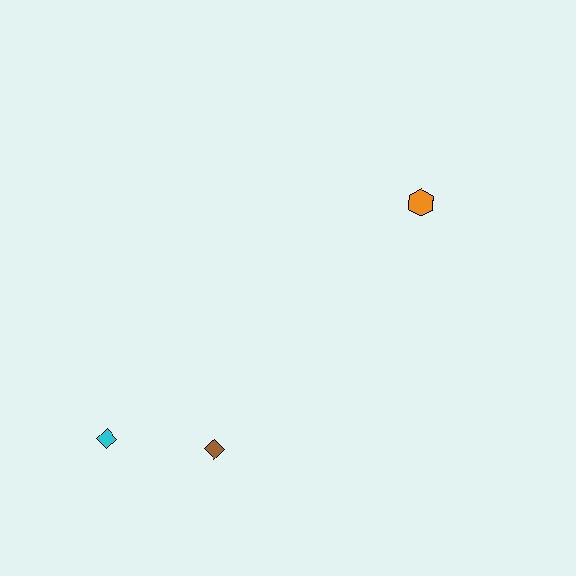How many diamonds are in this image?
There are 2 diamonds.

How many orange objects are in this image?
There is 1 orange object.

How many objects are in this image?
There are 3 objects.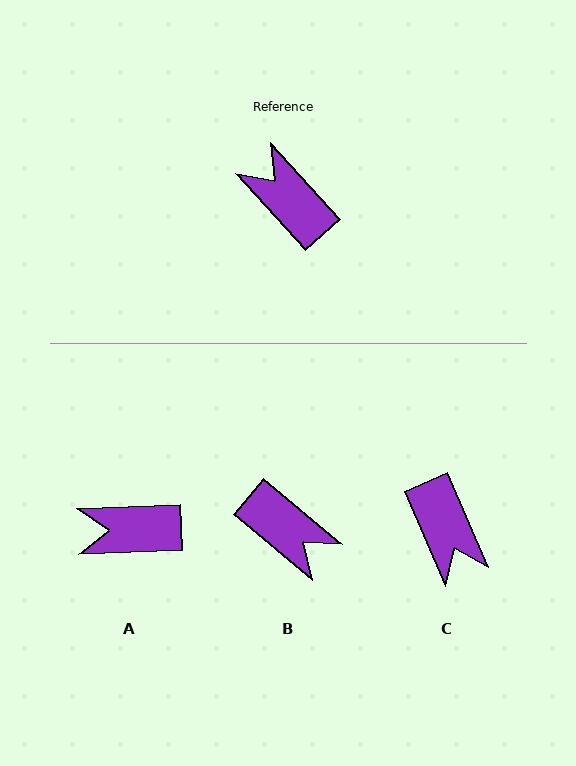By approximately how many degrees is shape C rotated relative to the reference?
Approximately 162 degrees counter-clockwise.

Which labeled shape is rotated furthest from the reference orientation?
B, about 171 degrees away.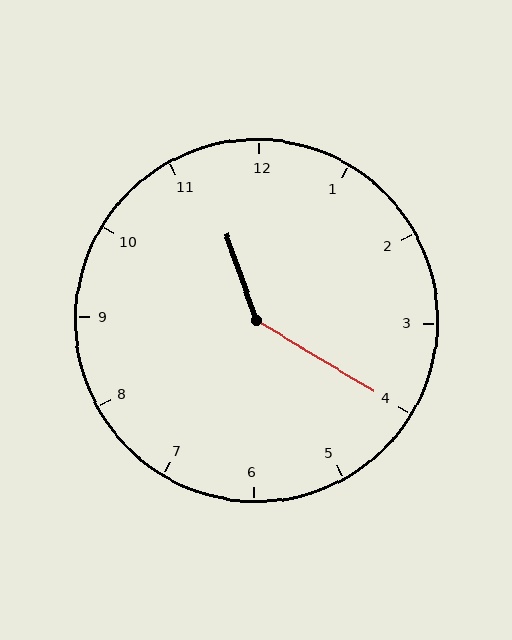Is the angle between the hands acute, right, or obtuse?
It is obtuse.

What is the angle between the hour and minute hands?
Approximately 140 degrees.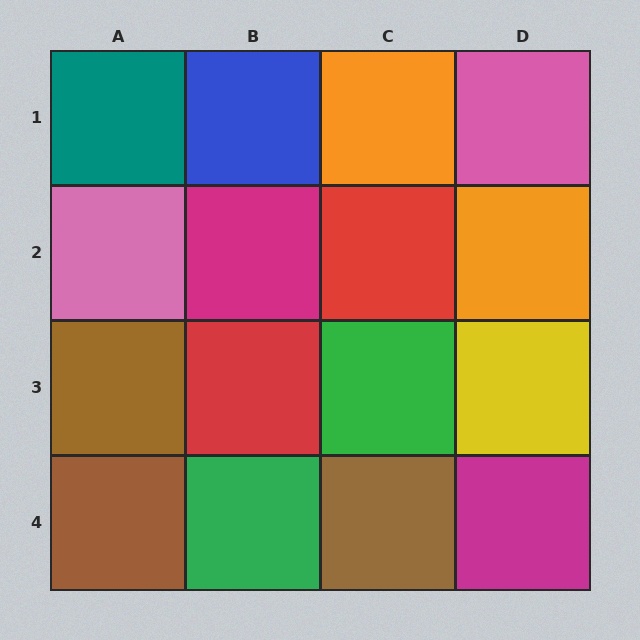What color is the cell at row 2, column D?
Orange.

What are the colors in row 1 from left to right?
Teal, blue, orange, pink.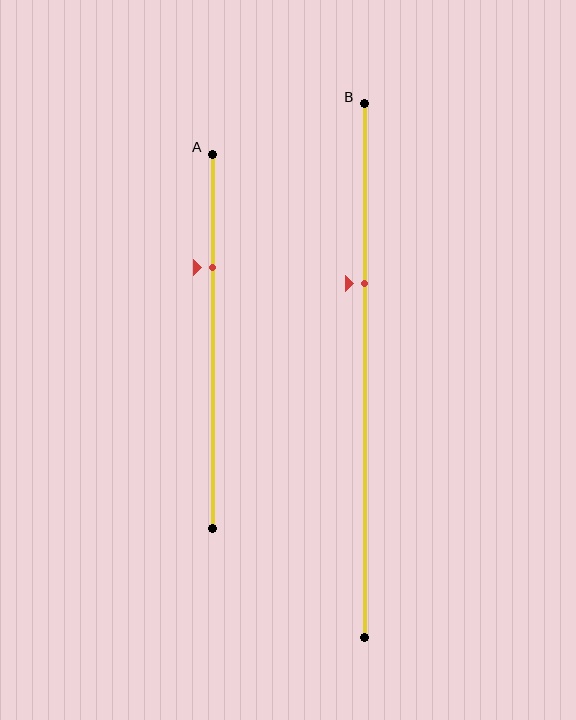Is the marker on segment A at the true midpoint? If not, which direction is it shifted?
No, the marker on segment A is shifted upward by about 20% of the segment length.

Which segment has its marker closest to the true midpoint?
Segment B has its marker closest to the true midpoint.